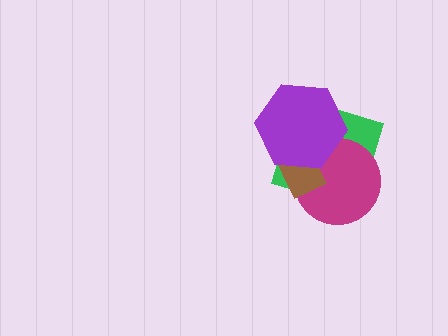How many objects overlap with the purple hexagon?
3 objects overlap with the purple hexagon.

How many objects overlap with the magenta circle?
3 objects overlap with the magenta circle.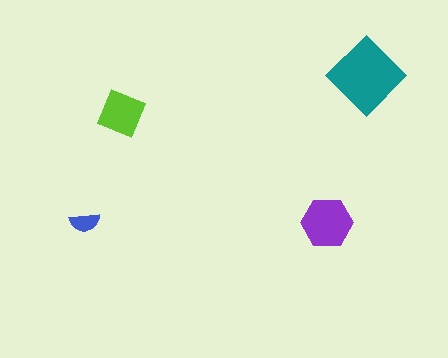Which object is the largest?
The teal diamond.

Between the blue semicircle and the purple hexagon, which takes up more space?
The purple hexagon.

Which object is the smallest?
The blue semicircle.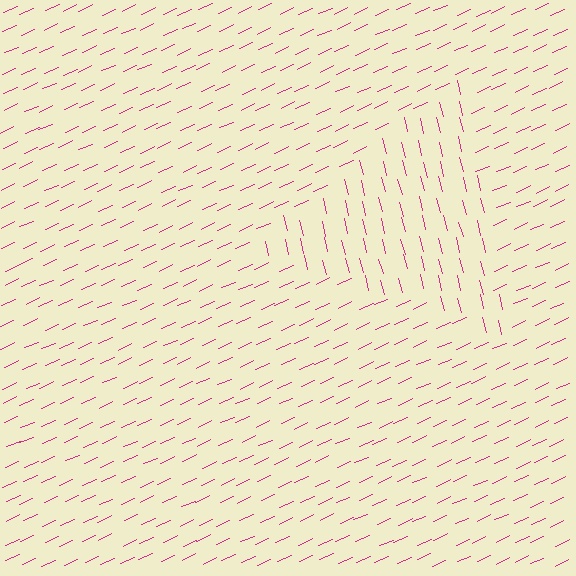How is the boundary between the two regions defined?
The boundary is defined purely by a change in line orientation (approximately 80 degrees difference). All lines are the same color and thickness.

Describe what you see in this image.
The image is filled with small magenta line segments. A triangle region in the image has lines oriented differently from the surrounding lines, creating a visible texture boundary.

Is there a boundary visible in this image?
Yes, there is a texture boundary formed by a change in line orientation.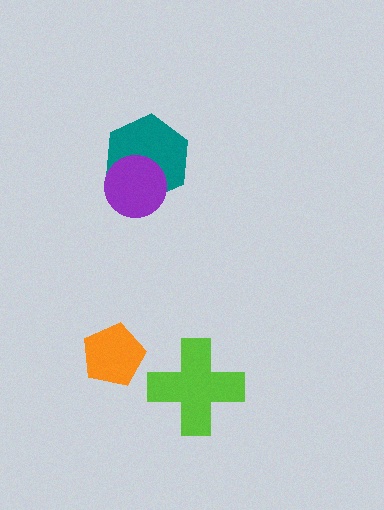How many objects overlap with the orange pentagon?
0 objects overlap with the orange pentagon.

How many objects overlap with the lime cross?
0 objects overlap with the lime cross.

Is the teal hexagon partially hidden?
Yes, it is partially covered by another shape.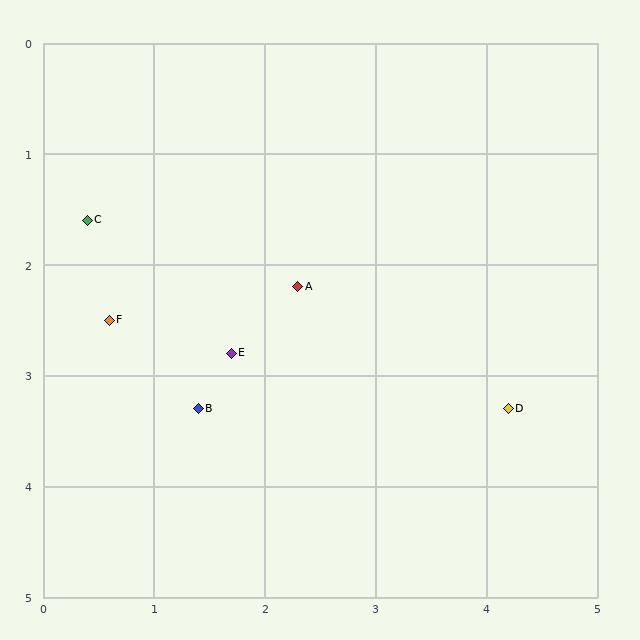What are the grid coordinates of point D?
Point D is at approximately (4.2, 3.3).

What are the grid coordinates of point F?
Point F is at approximately (0.6, 2.5).